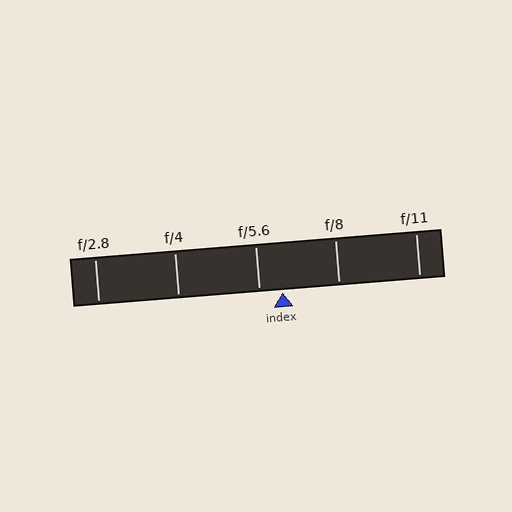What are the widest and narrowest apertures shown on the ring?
The widest aperture shown is f/2.8 and the narrowest is f/11.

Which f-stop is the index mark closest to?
The index mark is closest to f/5.6.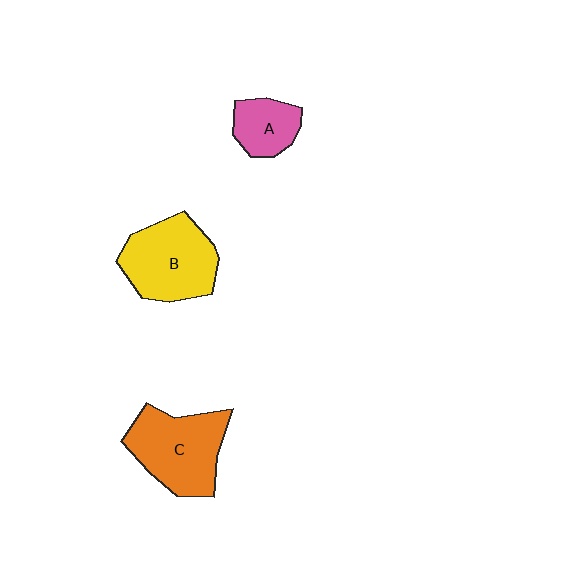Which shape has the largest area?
Shape C (orange).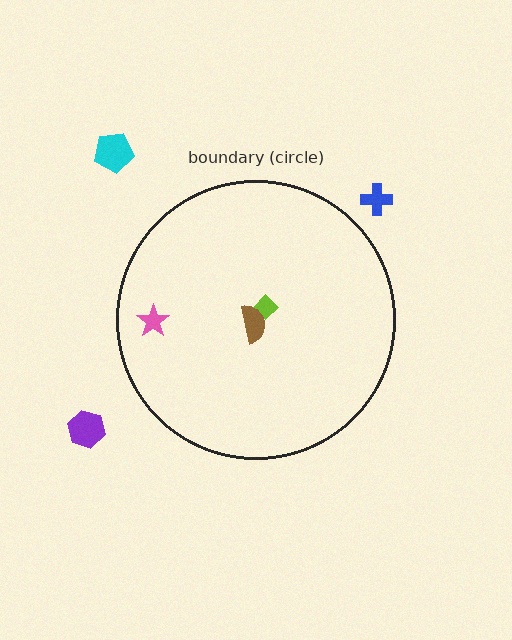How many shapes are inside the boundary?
3 inside, 3 outside.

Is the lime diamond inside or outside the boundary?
Inside.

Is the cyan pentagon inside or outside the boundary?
Outside.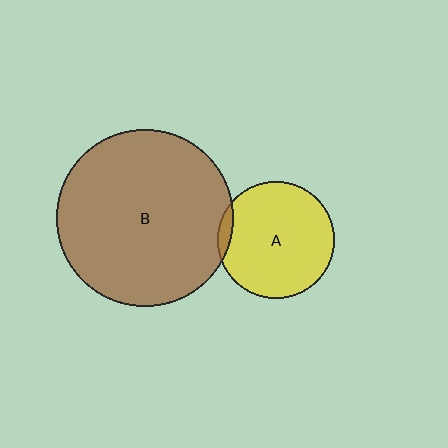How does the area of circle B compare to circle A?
Approximately 2.3 times.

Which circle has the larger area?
Circle B (brown).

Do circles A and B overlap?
Yes.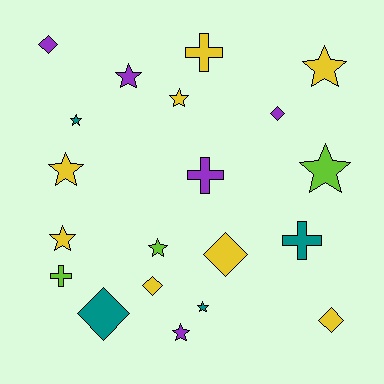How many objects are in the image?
There are 20 objects.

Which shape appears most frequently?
Star, with 10 objects.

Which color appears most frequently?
Yellow, with 8 objects.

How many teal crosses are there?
There is 1 teal cross.